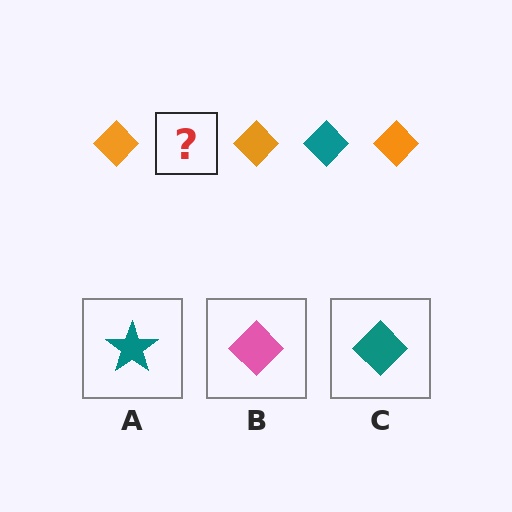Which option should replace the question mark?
Option C.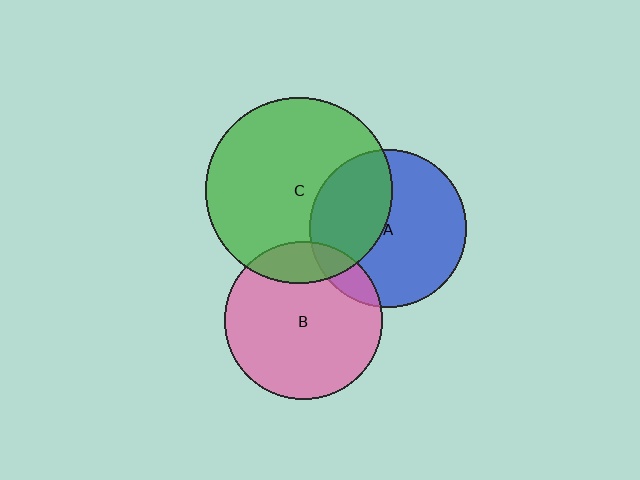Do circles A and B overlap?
Yes.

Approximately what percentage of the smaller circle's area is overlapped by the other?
Approximately 10%.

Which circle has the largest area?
Circle C (green).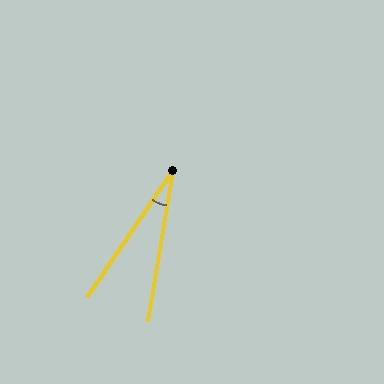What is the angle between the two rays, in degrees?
Approximately 25 degrees.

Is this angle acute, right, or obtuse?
It is acute.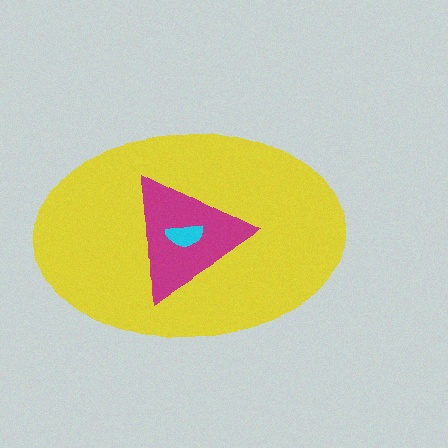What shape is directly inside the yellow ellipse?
The magenta triangle.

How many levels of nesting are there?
3.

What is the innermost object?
The cyan semicircle.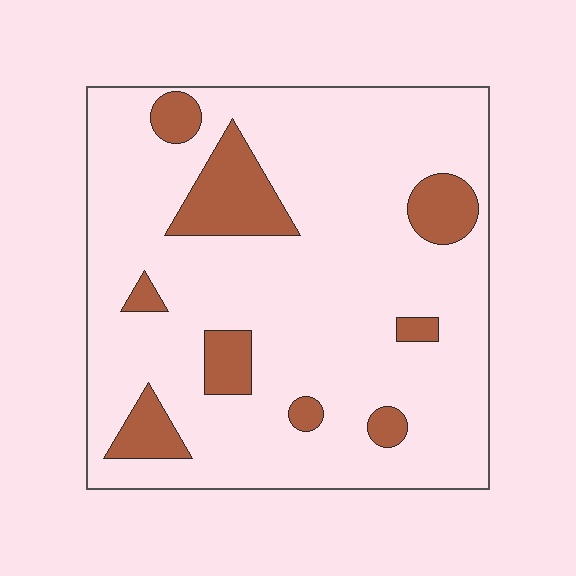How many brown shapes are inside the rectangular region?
9.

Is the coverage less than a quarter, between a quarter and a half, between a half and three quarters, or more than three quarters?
Less than a quarter.